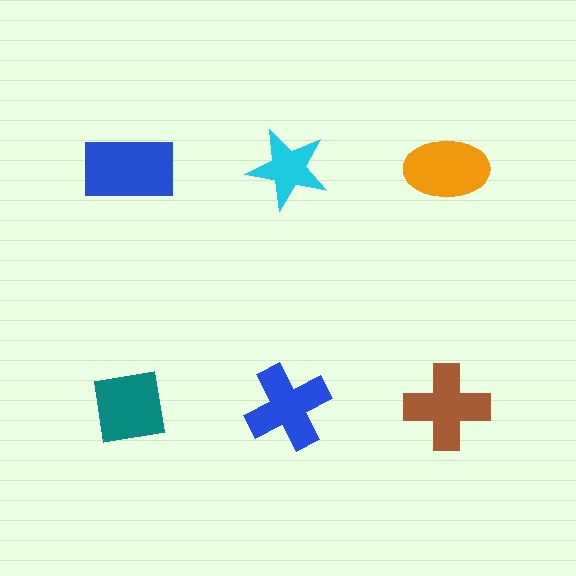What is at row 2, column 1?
A teal square.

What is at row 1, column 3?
An orange ellipse.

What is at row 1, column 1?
A blue rectangle.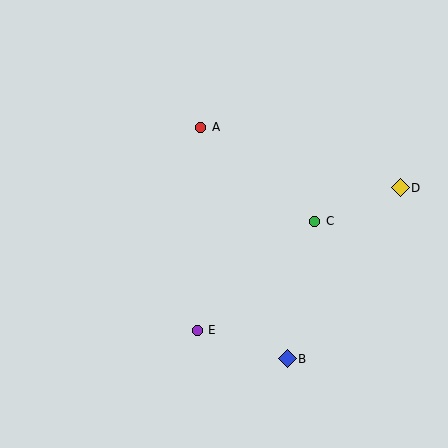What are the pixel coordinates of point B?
Point B is at (287, 359).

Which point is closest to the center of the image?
Point C at (315, 221) is closest to the center.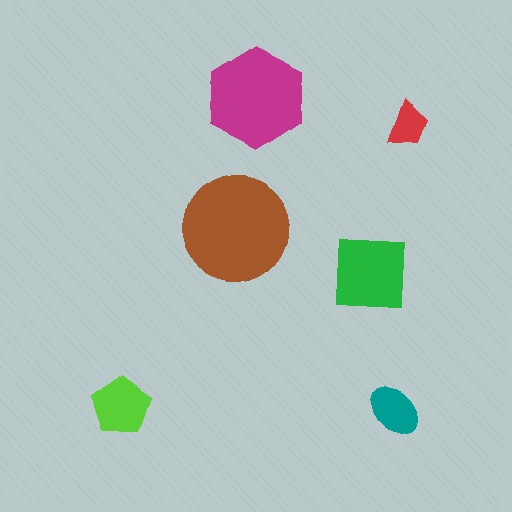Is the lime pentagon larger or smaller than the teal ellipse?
Larger.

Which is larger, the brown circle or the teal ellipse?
The brown circle.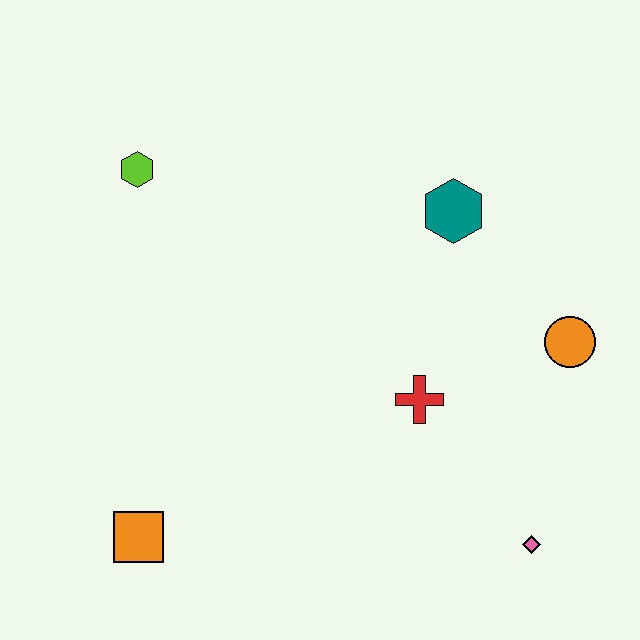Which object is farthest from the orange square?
The orange circle is farthest from the orange square.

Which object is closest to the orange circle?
The red cross is closest to the orange circle.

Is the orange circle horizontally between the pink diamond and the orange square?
No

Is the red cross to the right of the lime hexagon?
Yes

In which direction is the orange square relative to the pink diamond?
The orange square is to the left of the pink diamond.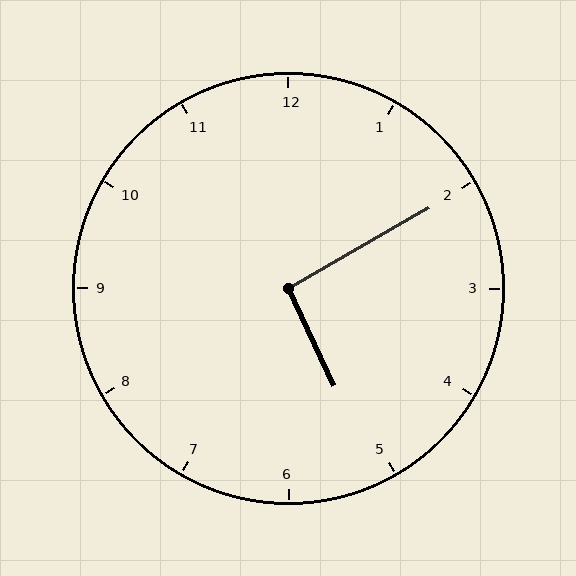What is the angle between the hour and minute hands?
Approximately 95 degrees.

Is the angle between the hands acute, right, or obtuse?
It is right.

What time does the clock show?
5:10.